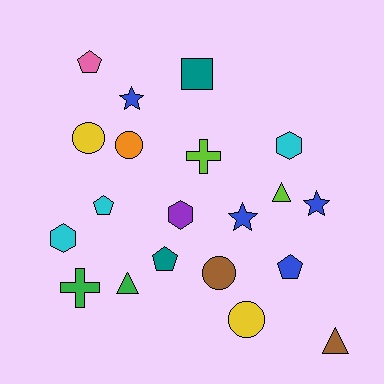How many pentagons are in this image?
There are 4 pentagons.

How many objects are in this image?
There are 20 objects.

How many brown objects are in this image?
There are 2 brown objects.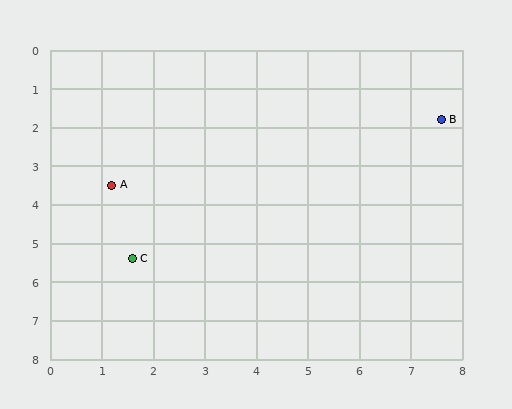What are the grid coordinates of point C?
Point C is at approximately (1.6, 5.4).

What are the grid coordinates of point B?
Point B is at approximately (7.6, 1.8).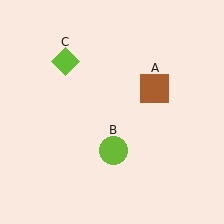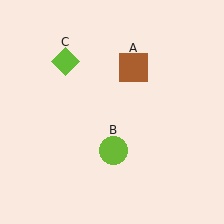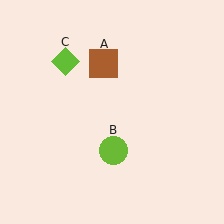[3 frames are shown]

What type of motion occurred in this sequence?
The brown square (object A) rotated counterclockwise around the center of the scene.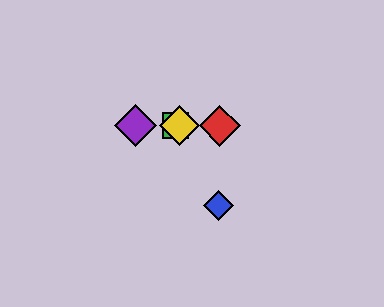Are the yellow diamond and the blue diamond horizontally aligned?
No, the yellow diamond is at y≈126 and the blue diamond is at y≈206.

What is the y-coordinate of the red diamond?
The red diamond is at y≈126.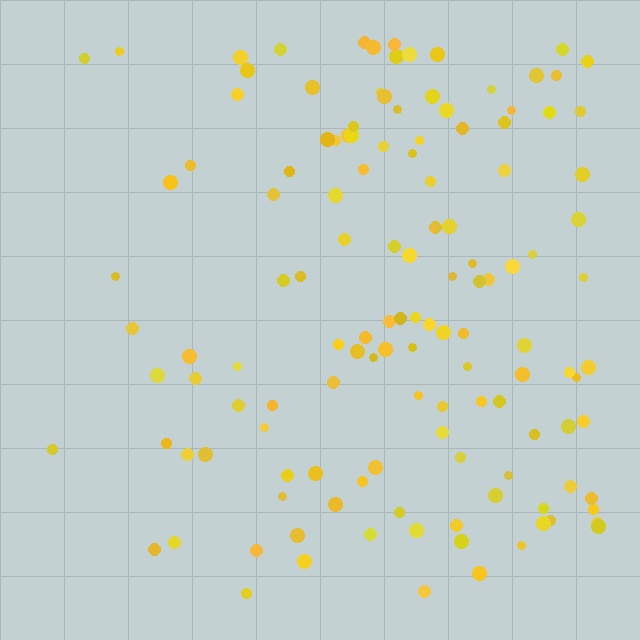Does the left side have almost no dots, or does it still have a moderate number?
Still a moderate number, just noticeably fewer than the right.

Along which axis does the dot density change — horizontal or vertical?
Horizontal.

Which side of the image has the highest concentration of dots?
The right.